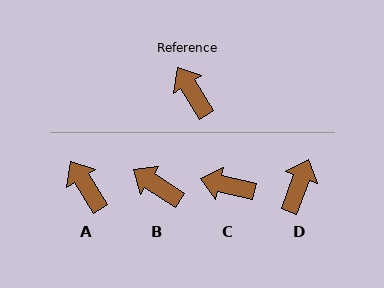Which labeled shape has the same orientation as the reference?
A.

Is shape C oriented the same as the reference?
No, it is off by about 44 degrees.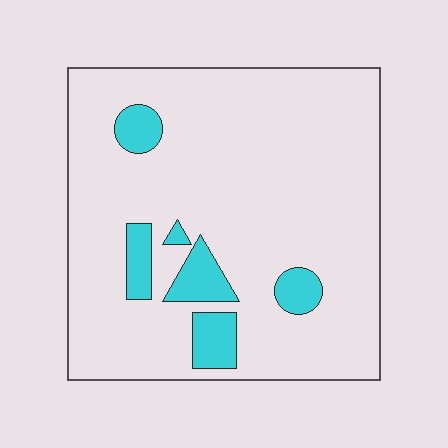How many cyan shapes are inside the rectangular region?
6.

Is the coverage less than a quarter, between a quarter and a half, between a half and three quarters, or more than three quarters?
Less than a quarter.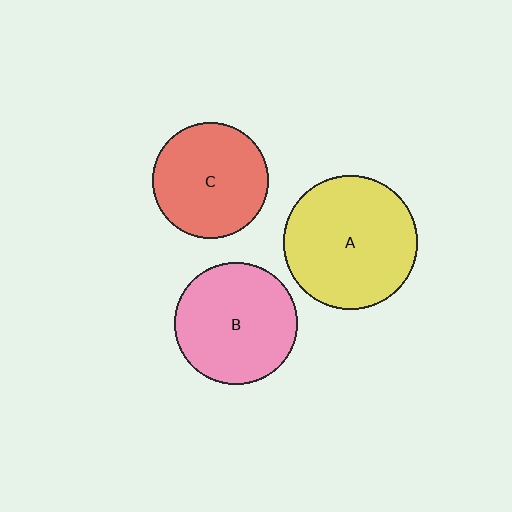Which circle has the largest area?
Circle A (yellow).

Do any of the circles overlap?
No, none of the circles overlap.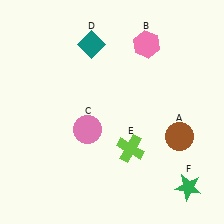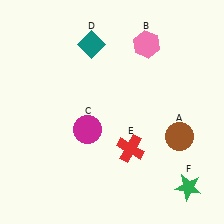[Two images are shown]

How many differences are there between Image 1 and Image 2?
There are 2 differences between the two images.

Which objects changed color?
C changed from pink to magenta. E changed from lime to red.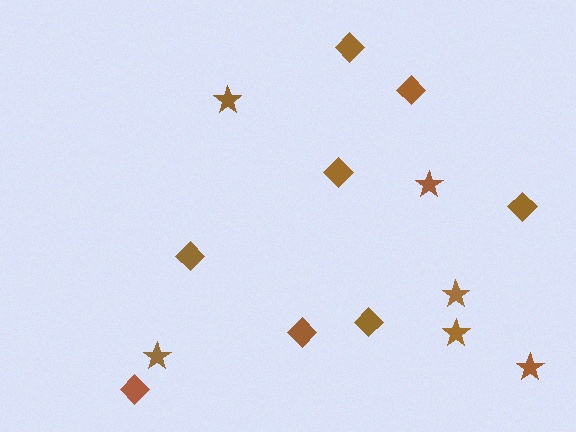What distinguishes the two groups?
There are 2 groups: one group of diamonds (8) and one group of stars (6).